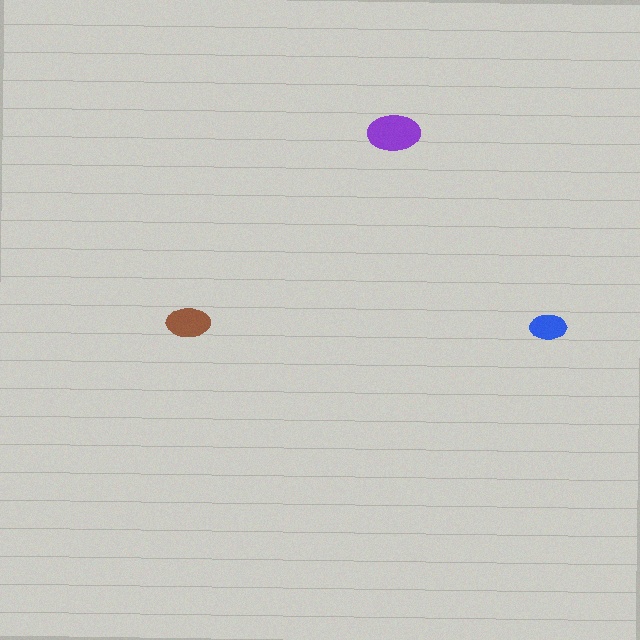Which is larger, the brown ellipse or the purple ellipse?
The purple one.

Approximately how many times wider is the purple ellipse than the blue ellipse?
About 1.5 times wider.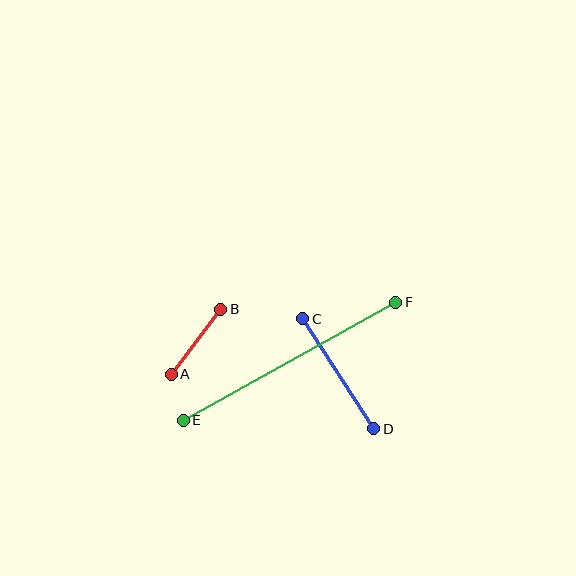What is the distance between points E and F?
The distance is approximately 243 pixels.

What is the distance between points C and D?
The distance is approximately 131 pixels.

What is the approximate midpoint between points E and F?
The midpoint is at approximately (290, 361) pixels.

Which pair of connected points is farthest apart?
Points E and F are farthest apart.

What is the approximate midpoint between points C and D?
The midpoint is at approximately (338, 374) pixels.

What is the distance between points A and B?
The distance is approximately 81 pixels.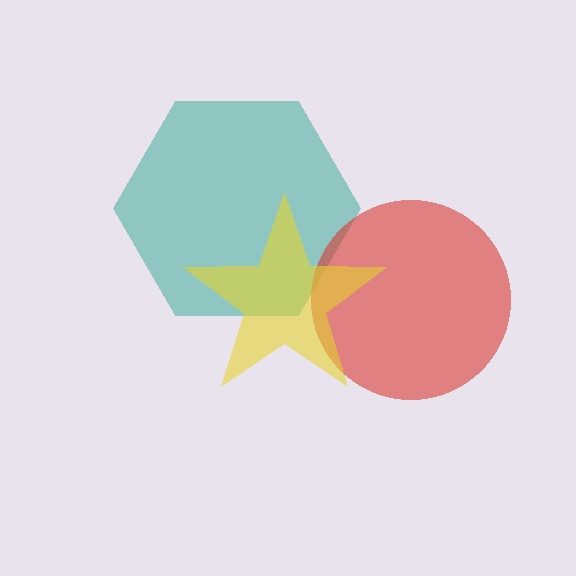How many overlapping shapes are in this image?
There are 3 overlapping shapes in the image.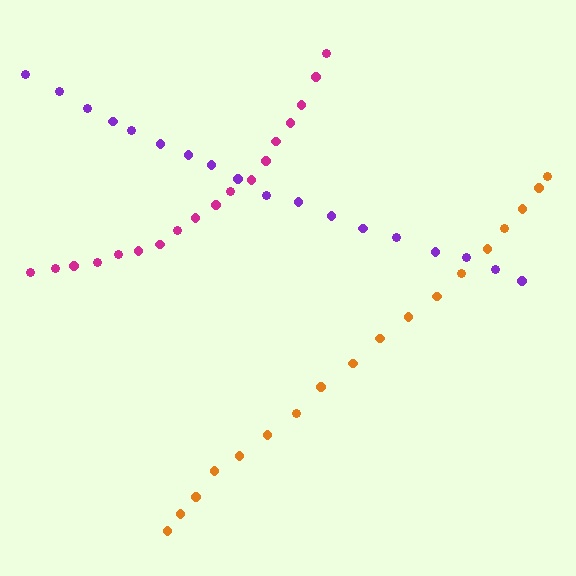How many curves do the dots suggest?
There are 3 distinct paths.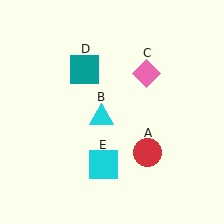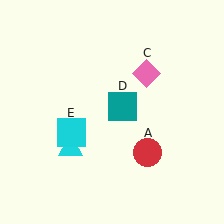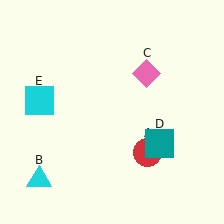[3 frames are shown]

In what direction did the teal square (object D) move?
The teal square (object D) moved down and to the right.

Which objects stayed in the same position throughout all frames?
Red circle (object A) and pink diamond (object C) remained stationary.